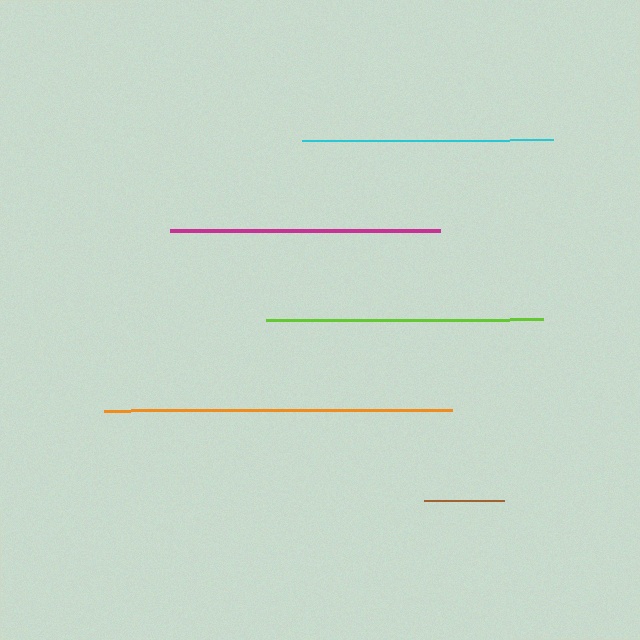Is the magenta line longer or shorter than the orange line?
The orange line is longer than the magenta line.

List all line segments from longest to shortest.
From longest to shortest: orange, lime, magenta, cyan, brown.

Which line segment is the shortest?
The brown line is the shortest at approximately 80 pixels.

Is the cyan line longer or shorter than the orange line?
The orange line is longer than the cyan line.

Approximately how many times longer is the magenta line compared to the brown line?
The magenta line is approximately 3.4 times the length of the brown line.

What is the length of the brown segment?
The brown segment is approximately 80 pixels long.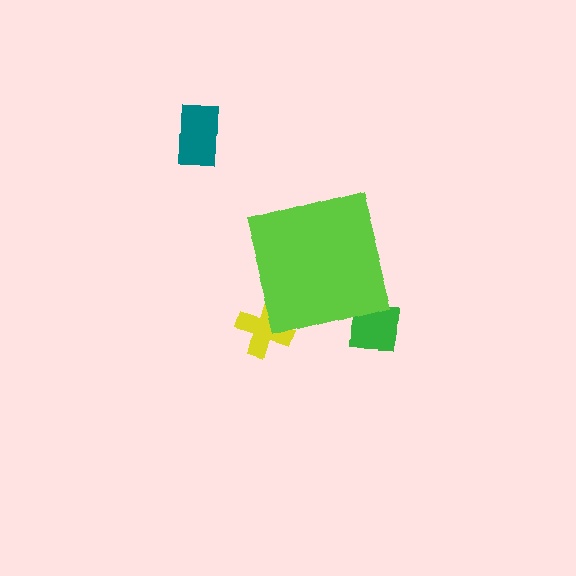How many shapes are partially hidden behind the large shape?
2 shapes are partially hidden.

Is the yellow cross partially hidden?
Yes, the yellow cross is partially hidden behind the lime square.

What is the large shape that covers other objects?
A lime square.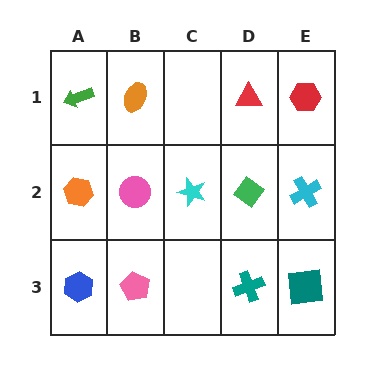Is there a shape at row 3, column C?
No, that cell is empty.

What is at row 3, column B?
A pink pentagon.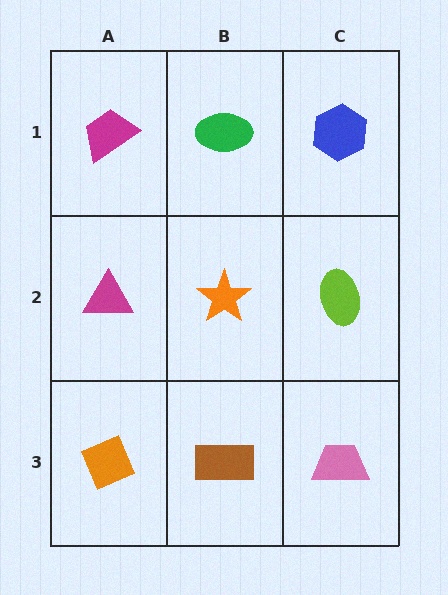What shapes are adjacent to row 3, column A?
A magenta triangle (row 2, column A), a brown rectangle (row 3, column B).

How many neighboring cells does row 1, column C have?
2.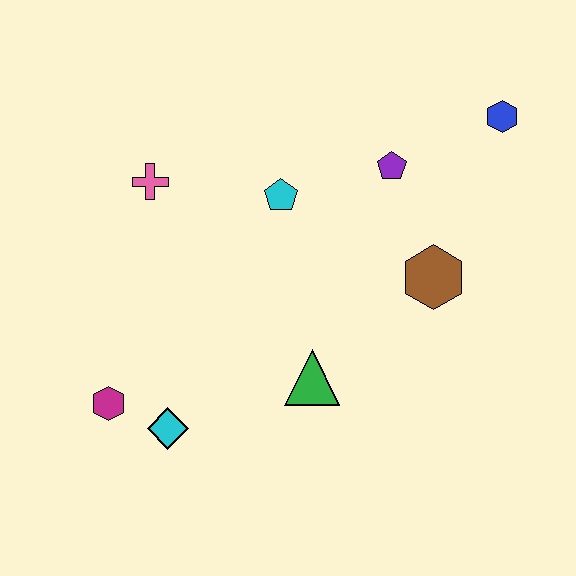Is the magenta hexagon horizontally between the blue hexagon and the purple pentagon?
No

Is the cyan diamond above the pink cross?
No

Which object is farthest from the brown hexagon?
The magenta hexagon is farthest from the brown hexagon.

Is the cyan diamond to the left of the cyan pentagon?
Yes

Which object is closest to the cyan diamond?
The magenta hexagon is closest to the cyan diamond.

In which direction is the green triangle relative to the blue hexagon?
The green triangle is below the blue hexagon.